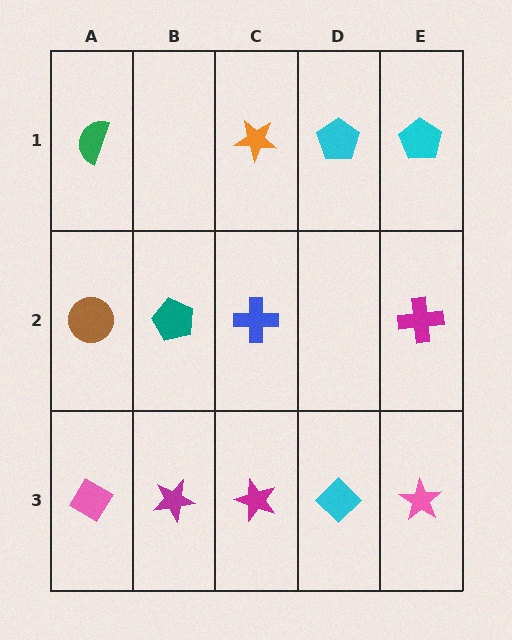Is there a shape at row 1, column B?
No, that cell is empty.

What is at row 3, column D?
A cyan diamond.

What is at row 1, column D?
A cyan pentagon.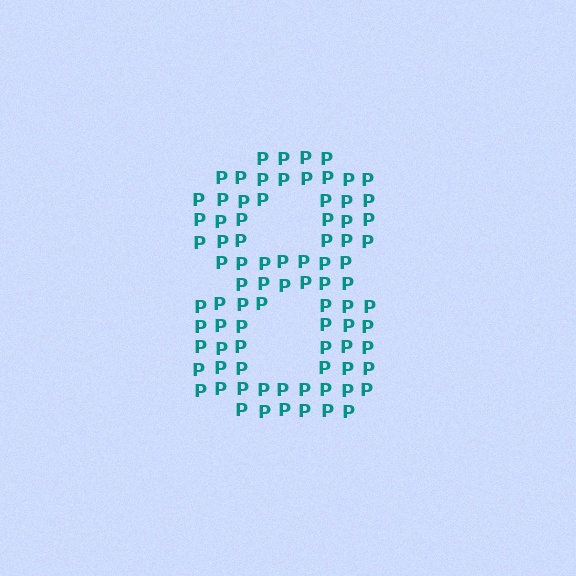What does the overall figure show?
The overall figure shows the digit 8.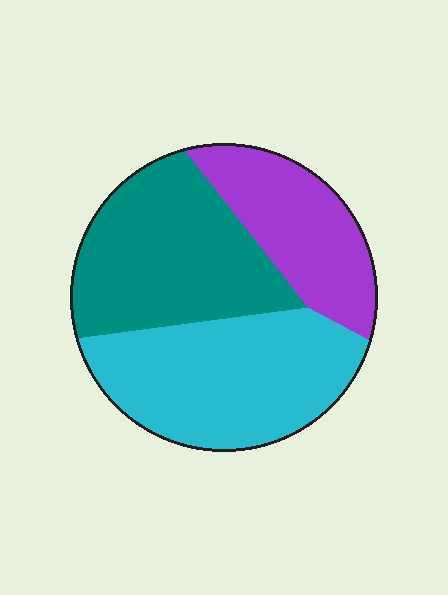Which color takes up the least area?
Purple, at roughly 25%.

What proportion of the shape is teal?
Teal covers roughly 35% of the shape.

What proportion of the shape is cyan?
Cyan takes up about two fifths (2/5) of the shape.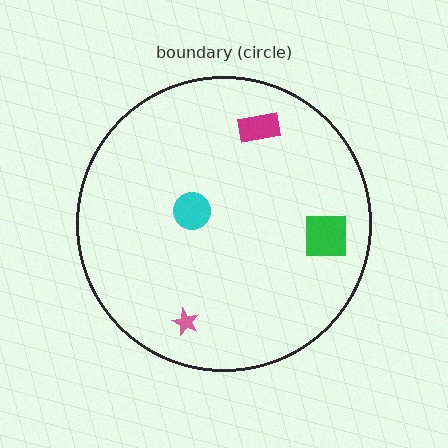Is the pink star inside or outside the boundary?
Inside.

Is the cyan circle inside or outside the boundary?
Inside.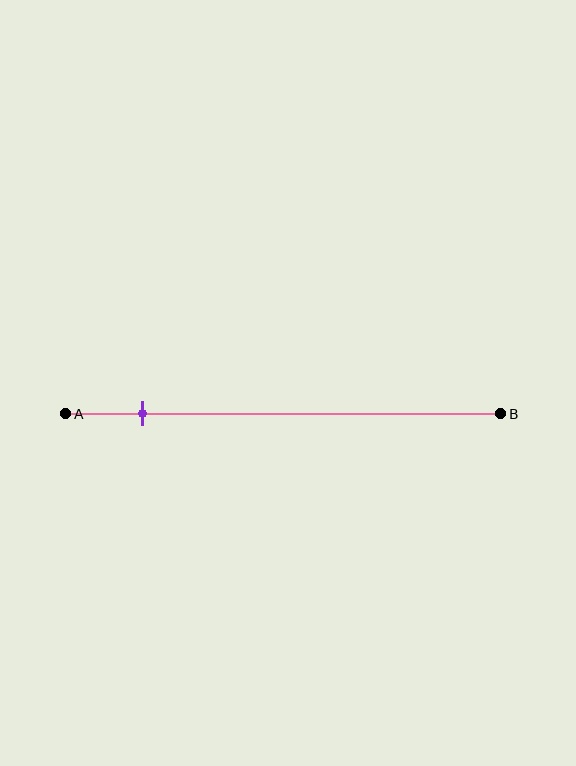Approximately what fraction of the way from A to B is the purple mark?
The purple mark is approximately 20% of the way from A to B.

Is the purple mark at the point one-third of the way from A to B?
No, the mark is at about 20% from A, not at the 33% one-third point.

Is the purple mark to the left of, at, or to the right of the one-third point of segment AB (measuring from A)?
The purple mark is to the left of the one-third point of segment AB.